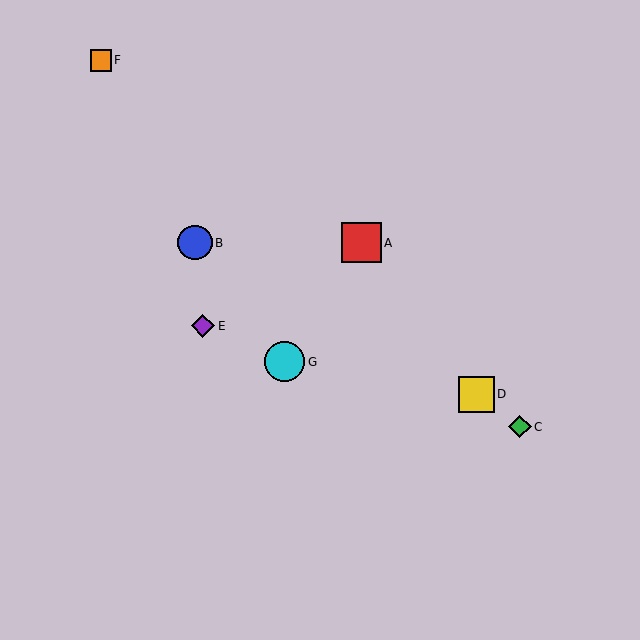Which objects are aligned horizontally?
Objects A, B are aligned horizontally.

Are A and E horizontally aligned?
No, A is at y≈243 and E is at y≈326.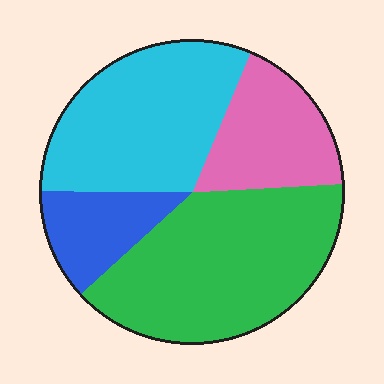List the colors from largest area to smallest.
From largest to smallest: green, cyan, pink, blue.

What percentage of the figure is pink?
Pink takes up about one sixth (1/6) of the figure.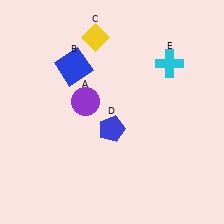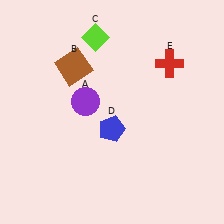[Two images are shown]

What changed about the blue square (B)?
In Image 1, B is blue. In Image 2, it changed to brown.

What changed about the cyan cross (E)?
In Image 1, E is cyan. In Image 2, it changed to red.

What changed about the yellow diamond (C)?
In Image 1, C is yellow. In Image 2, it changed to lime.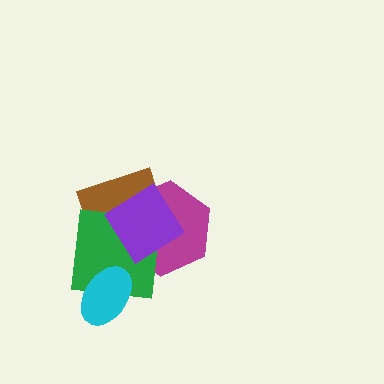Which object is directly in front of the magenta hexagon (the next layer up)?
The brown square is directly in front of the magenta hexagon.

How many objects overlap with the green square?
4 objects overlap with the green square.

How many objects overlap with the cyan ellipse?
1 object overlaps with the cyan ellipse.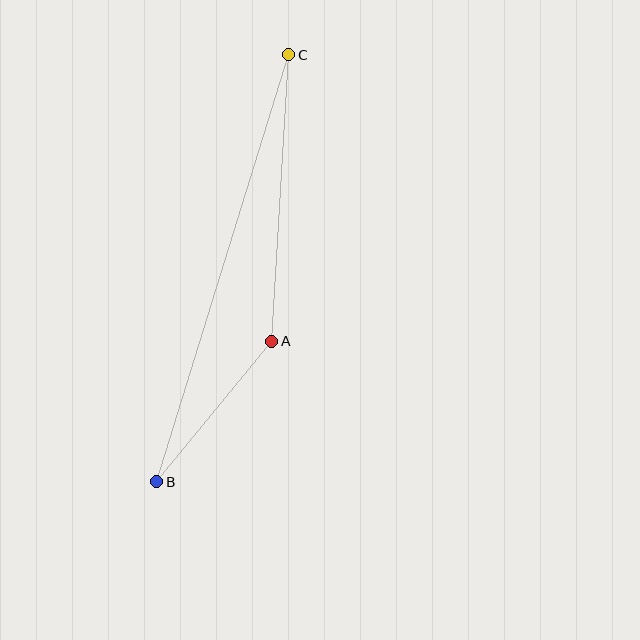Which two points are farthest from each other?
Points B and C are farthest from each other.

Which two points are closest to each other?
Points A and B are closest to each other.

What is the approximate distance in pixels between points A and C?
The distance between A and C is approximately 287 pixels.